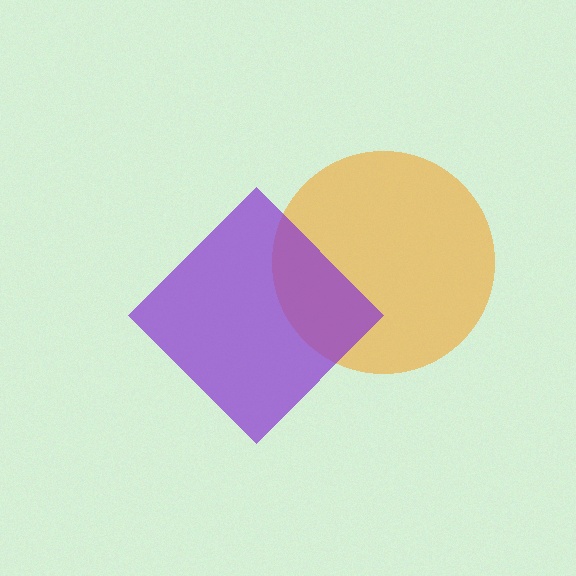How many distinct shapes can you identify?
There are 2 distinct shapes: an orange circle, a purple diamond.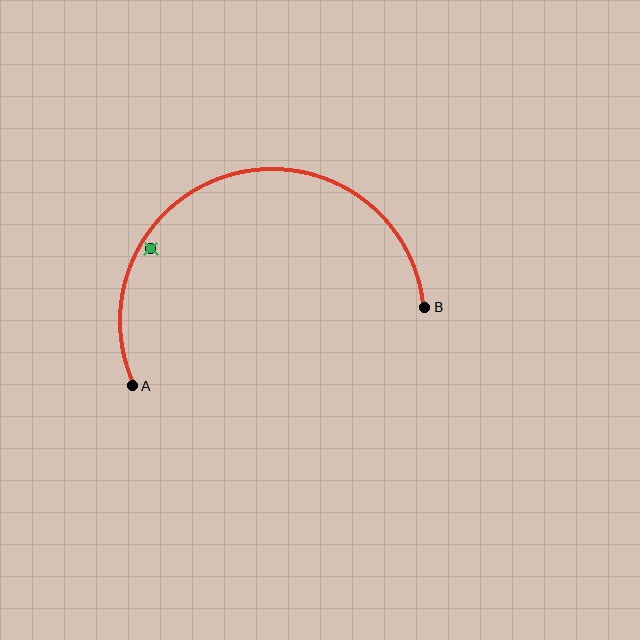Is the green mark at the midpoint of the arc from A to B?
No — the green mark does not lie on the arc at all. It sits slightly inside the curve.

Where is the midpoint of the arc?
The arc midpoint is the point on the curve farthest from the straight line joining A and B. It sits above that line.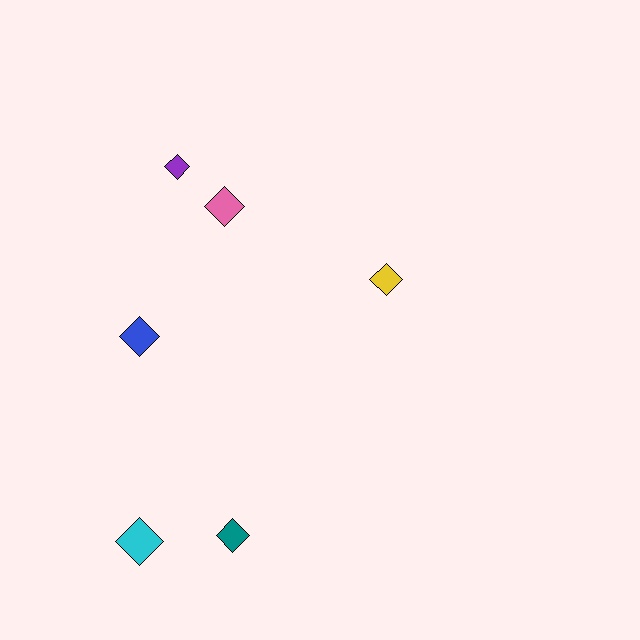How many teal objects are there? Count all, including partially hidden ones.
There is 1 teal object.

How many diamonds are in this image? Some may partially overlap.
There are 6 diamonds.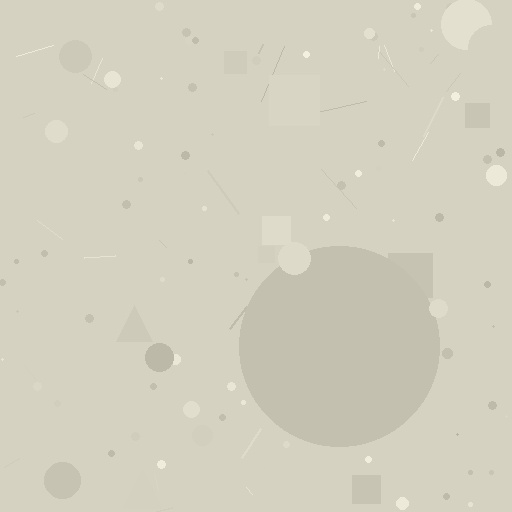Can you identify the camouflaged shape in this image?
The camouflaged shape is a circle.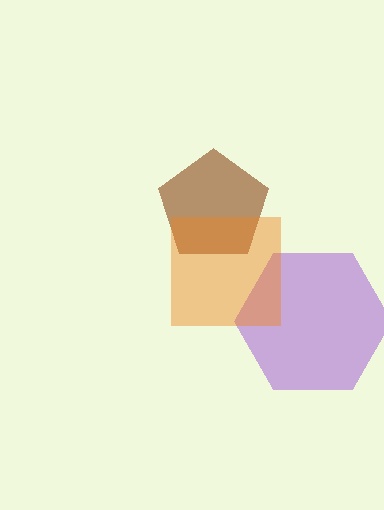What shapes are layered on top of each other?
The layered shapes are: a purple hexagon, a brown pentagon, an orange square.